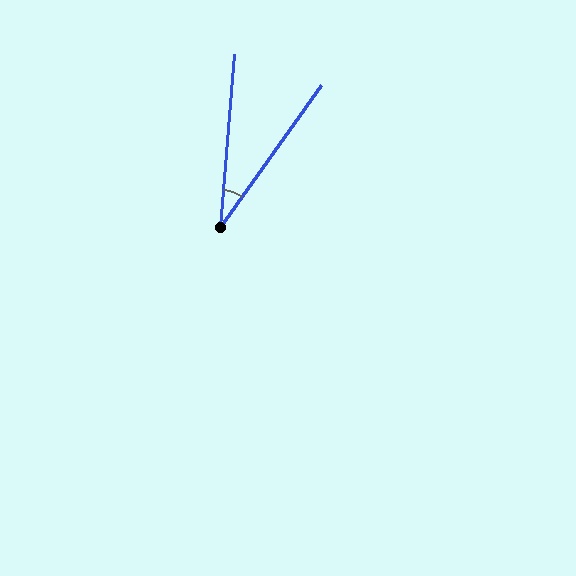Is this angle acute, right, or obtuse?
It is acute.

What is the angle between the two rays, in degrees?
Approximately 31 degrees.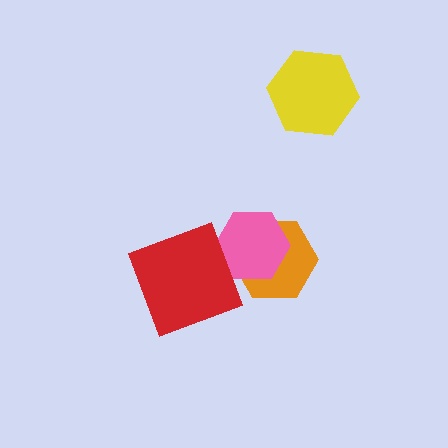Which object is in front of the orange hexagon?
The pink hexagon is in front of the orange hexagon.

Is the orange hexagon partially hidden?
Yes, it is partially covered by another shape.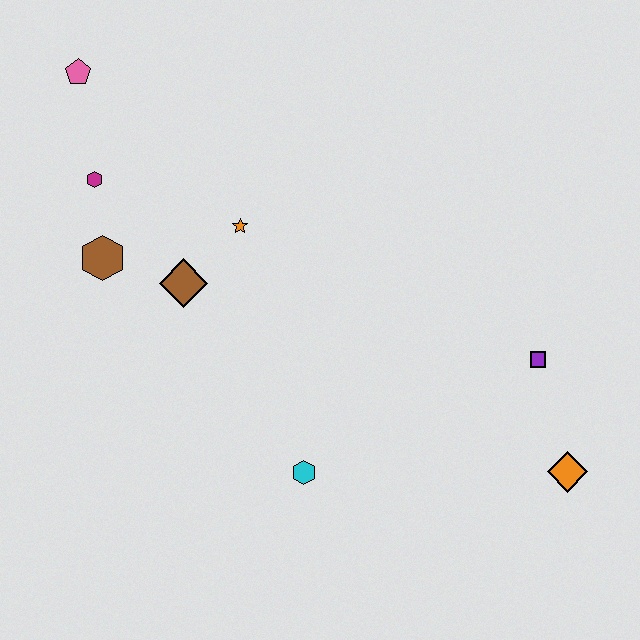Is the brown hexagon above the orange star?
No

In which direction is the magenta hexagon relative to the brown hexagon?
The magenta hexagon is above the brown hexagon.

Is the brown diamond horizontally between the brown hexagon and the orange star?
Yes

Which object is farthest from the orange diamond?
The pink pentagon is farthest from the orange diamond.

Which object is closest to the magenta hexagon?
The brown hexagon is closest to the magenta hexagon.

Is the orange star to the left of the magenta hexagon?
No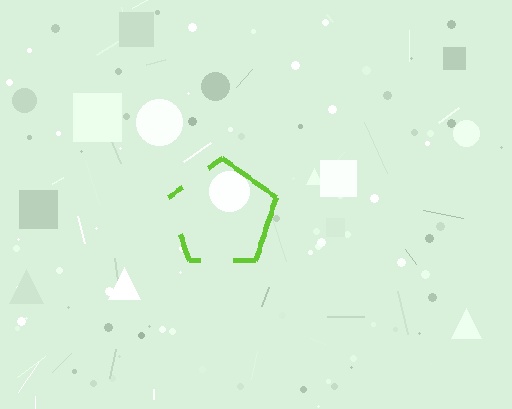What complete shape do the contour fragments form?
The contour fragments form a pentagon.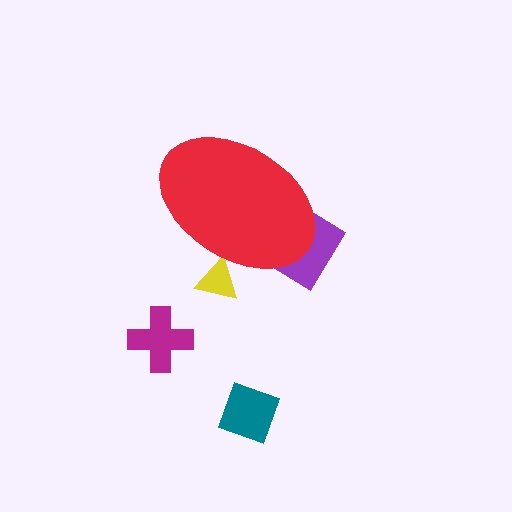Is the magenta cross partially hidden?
No, the magenta cross is fully visible.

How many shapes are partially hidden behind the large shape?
2 shapes are partially hidden.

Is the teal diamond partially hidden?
No, the teal diamond is fully visible.